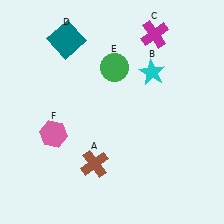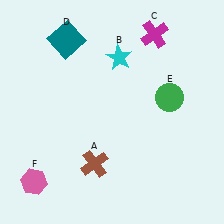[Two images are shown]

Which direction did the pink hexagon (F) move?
The pink hexagon (F) moved down.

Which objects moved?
The objects that moved are: the cyan star (B), the green circle (E), the pink hexagon (F).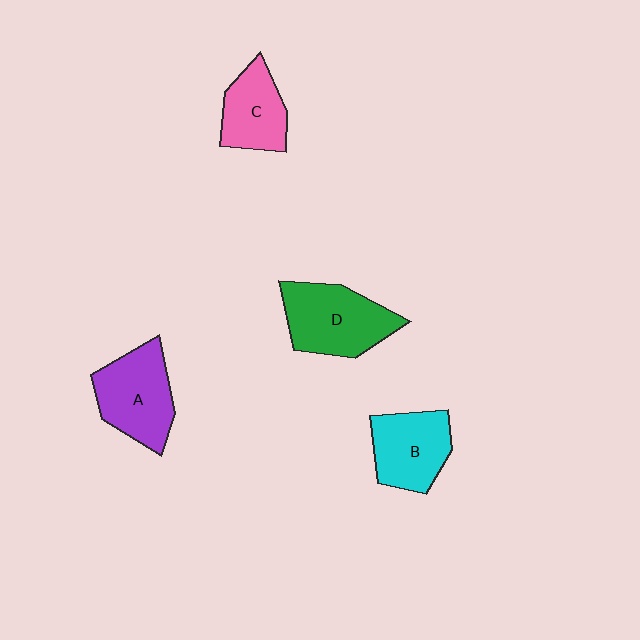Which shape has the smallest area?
Shape C (pink).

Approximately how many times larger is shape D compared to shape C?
Approximately 1.4 times.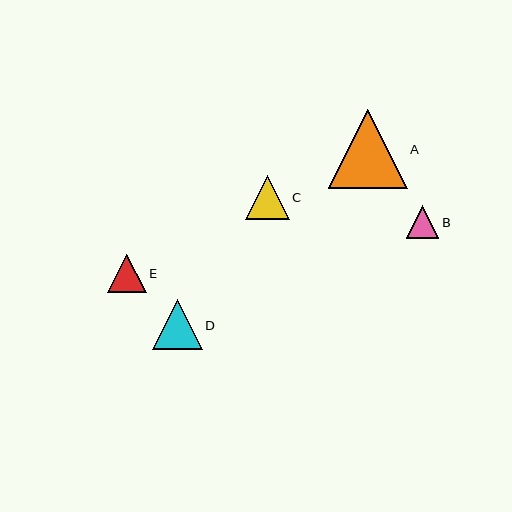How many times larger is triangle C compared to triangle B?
Triangle C is approximately 1.4 times the size of triangle B.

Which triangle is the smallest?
Triangle B is the smallest with a size of approximately 32 pixels.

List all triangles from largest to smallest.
From largest to smallest: A, D, C, E, B.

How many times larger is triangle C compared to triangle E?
Triangle C is approximately 1.1 times the size of triangle E.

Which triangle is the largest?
Triangle A is the largest with a size of approximately 79 pixels.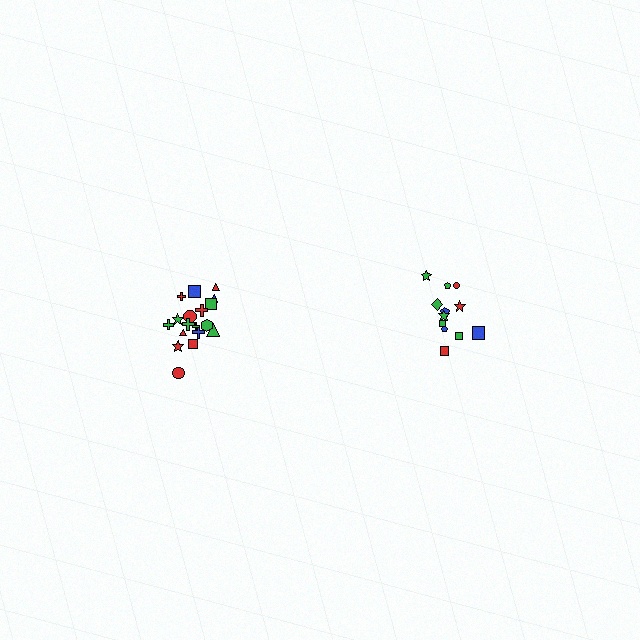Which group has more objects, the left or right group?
The left group.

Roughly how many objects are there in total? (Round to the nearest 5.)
Roughly 30 objects in total.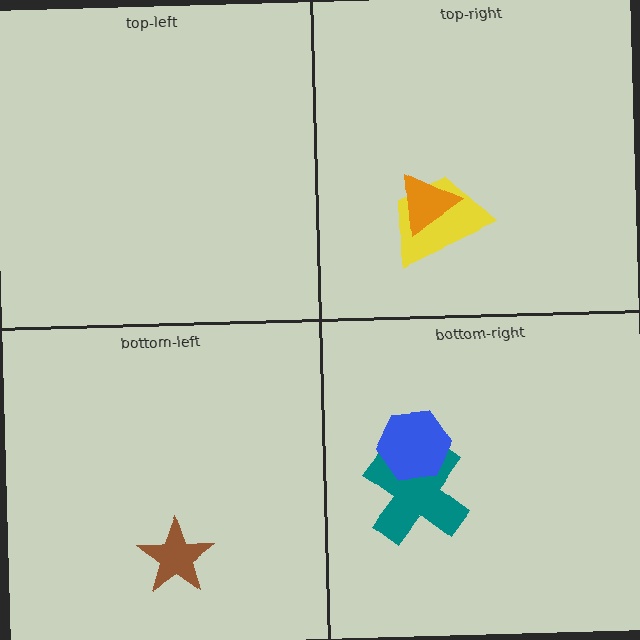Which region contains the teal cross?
The bottom-right region.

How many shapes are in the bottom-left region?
1.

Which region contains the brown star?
The bottom-left region.